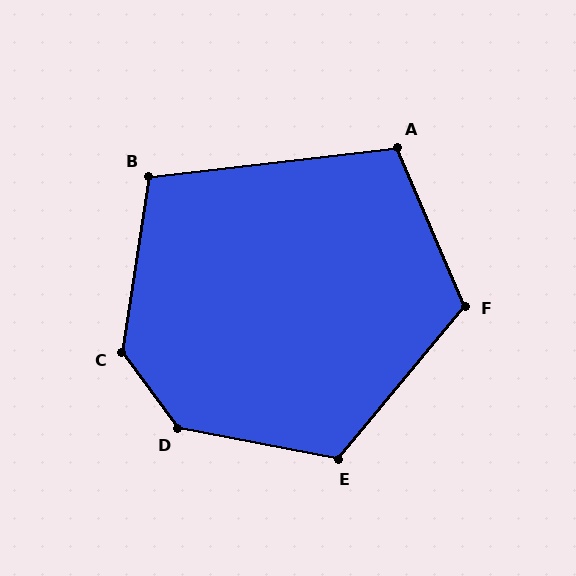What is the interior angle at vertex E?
Approximately 119 degrees (obtuse).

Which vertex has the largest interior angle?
D, at approximately 137 degrees.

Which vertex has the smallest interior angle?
B, at approximately 105 degrees.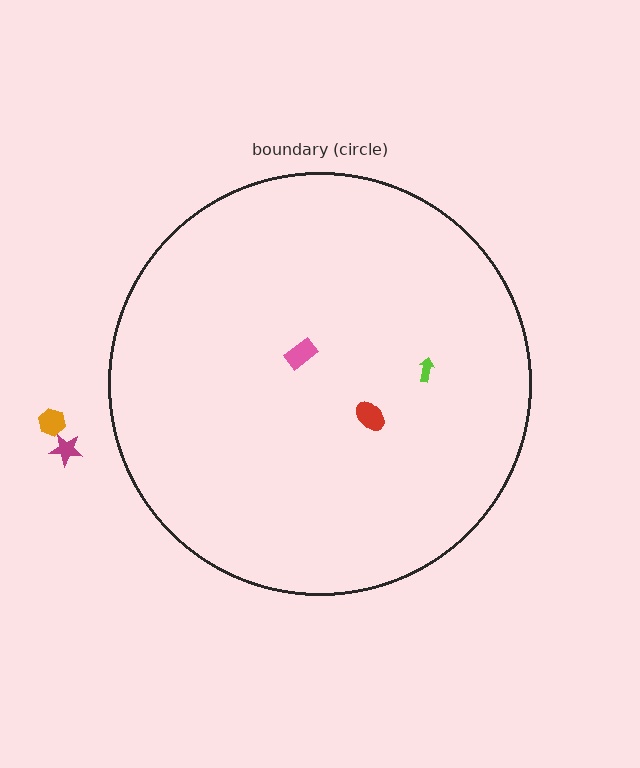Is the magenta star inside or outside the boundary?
Outside.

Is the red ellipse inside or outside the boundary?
Inside.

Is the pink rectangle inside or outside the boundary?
Inside.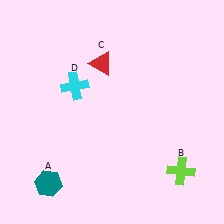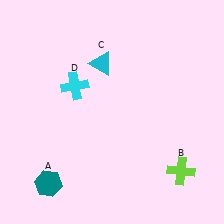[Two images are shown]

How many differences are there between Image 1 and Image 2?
There is 1 difference between the two images.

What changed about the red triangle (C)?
In Image 1, C is red. In Image 2, it changed to cyan.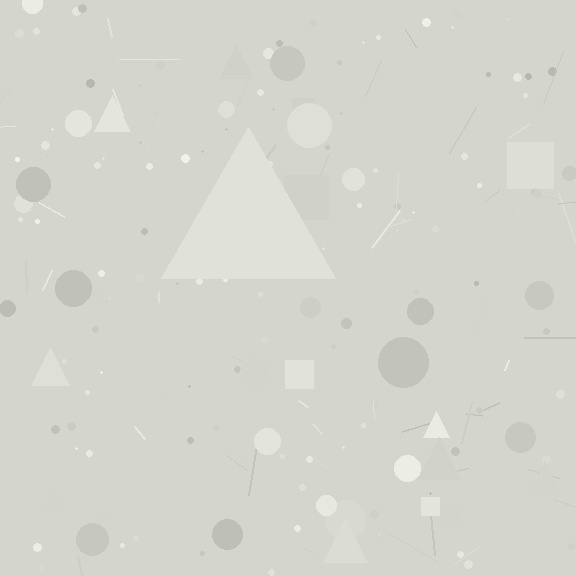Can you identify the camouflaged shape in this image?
The camouflaged shape is a triangle.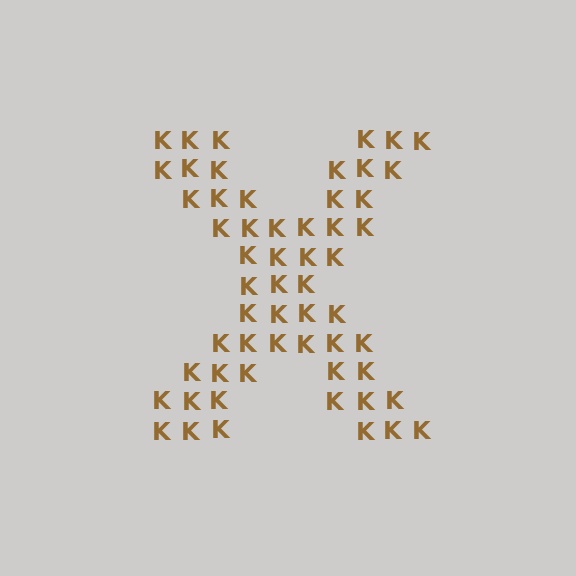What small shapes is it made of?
It is made of small letter K's.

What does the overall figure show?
The overall figure shows the letter X.